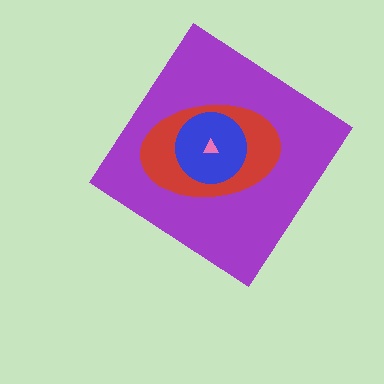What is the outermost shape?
The purple diamond.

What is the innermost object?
The pink triangle.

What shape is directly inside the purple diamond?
The red ellipse.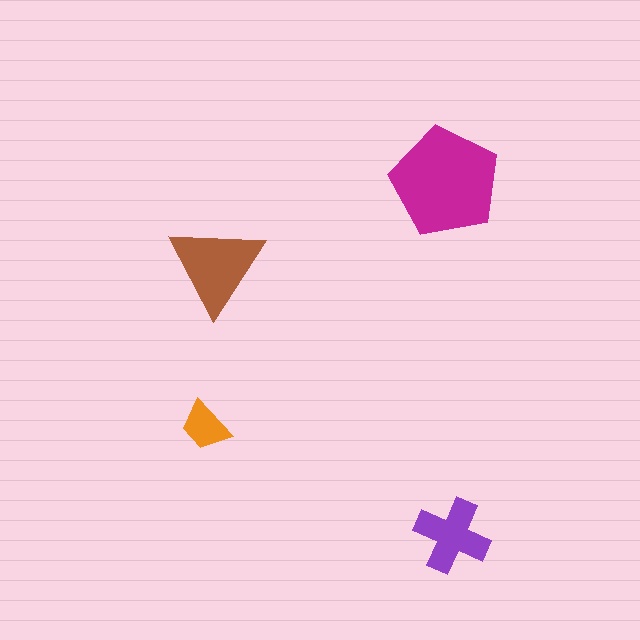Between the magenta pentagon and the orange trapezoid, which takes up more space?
The magenta pentagon.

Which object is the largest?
The magenta pentagon.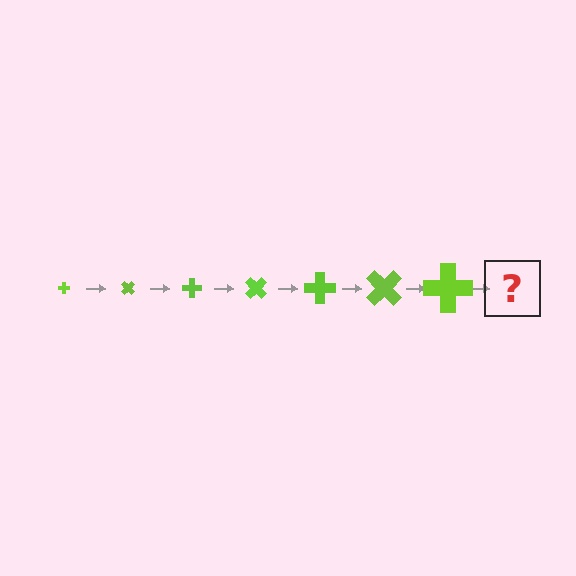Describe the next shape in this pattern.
It should be a cross, larger than the previous one and rotated 315 degrees from the start.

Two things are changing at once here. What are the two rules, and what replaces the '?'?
The two rules are that the cross grows larger each step and it rotates 45 degrees each step. The '?' should be a cross, larger than the previous one and rotated 315 degrees from the start.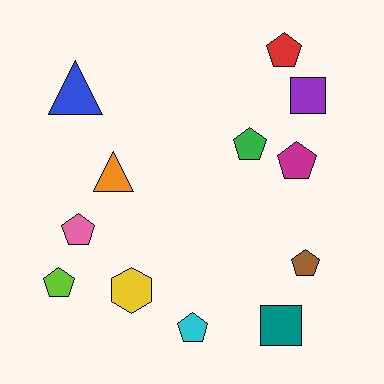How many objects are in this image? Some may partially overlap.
There are 12 objects.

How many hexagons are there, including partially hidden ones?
There is 1 hexagon.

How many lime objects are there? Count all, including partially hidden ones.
There is 1 lime object.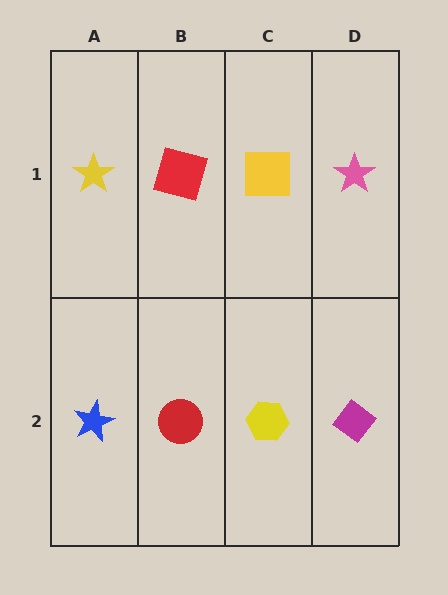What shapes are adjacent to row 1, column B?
A red circle (row 2, column B), a yellow star (row 1, column A), a yellow square (row 1, column C).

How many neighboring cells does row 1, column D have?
2.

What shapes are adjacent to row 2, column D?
A pink star (row 1, column D), a yellow hexagon (row 2, column C).